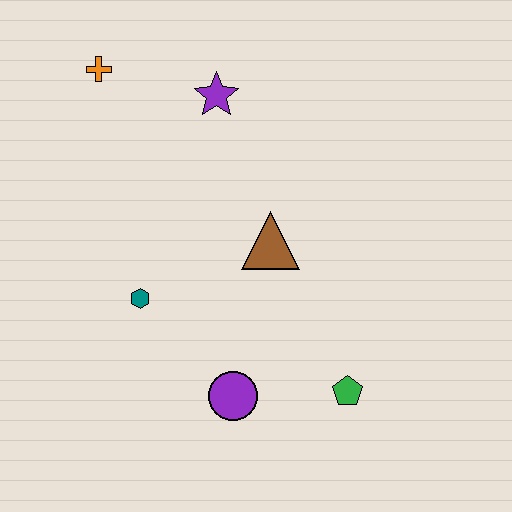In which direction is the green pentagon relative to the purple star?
The green pentagon is below the purple star.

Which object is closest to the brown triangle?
The teal hexagon is closest to the brown triangle.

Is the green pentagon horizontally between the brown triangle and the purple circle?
No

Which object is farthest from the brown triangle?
The orange cross is farthest from the brown triangle.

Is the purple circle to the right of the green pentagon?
No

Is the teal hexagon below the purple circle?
No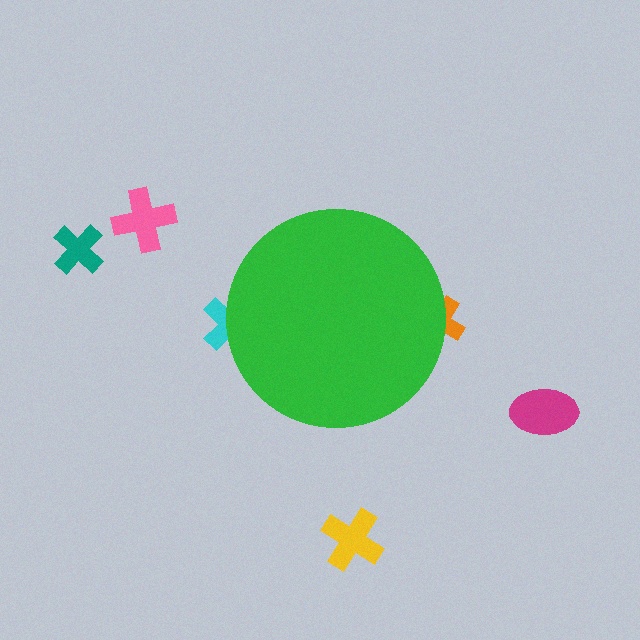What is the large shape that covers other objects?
A green circle.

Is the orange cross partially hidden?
Yes, the orange cross is partially hidden behind the green circle.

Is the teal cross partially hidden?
No, the teal cross is fully visible.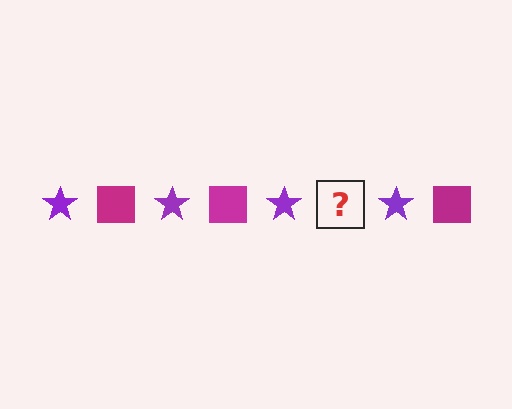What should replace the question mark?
The question mark should be replaced with a magenta square.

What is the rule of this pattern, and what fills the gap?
The rule is that the pattern alternates between purple star and magenta square. The gap should be filled with a magenta square.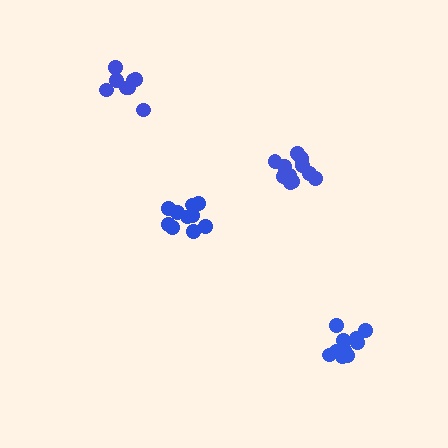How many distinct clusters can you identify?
There are 4 distinct clusters.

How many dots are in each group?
Group 1: 10 dots, Group 2: 8 dots, Group 3: 11 dots, Group 4: 11 dots (40 total).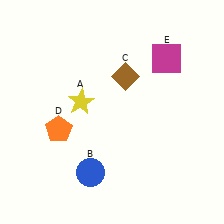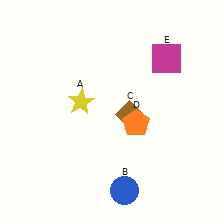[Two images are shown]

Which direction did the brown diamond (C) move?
The brown diamond (C) moved down.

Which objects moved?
The objects that moved are: the blue circle (B), the brown diamond (C), the orange pentagon (D).